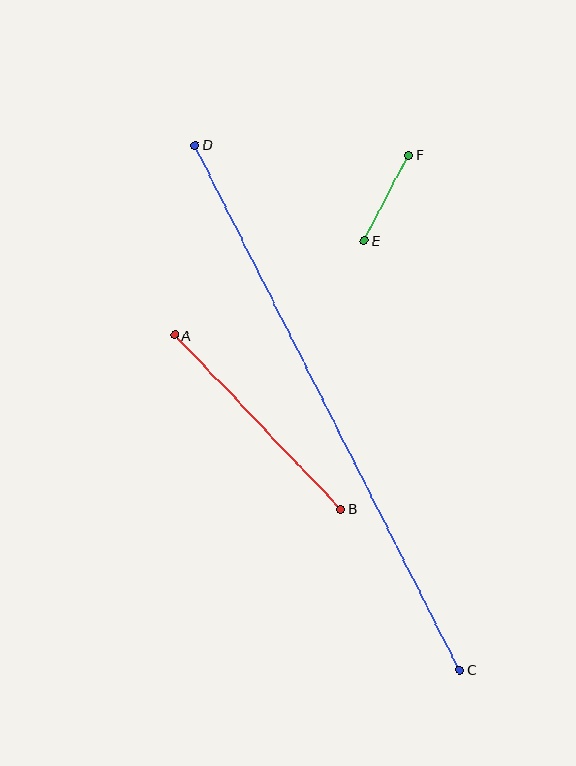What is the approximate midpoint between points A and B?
The midpoint is at approximately (258, 422) pixels.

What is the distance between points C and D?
The distance is approximately 587 pixels.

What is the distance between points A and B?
The distance is approximately 240 pixels.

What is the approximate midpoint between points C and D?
The midpoint is at approximately (328, 408) pixels.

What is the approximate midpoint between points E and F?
The midpoint is at approximately (387, 198) pixels.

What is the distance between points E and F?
The distance is approximately 96 pixels.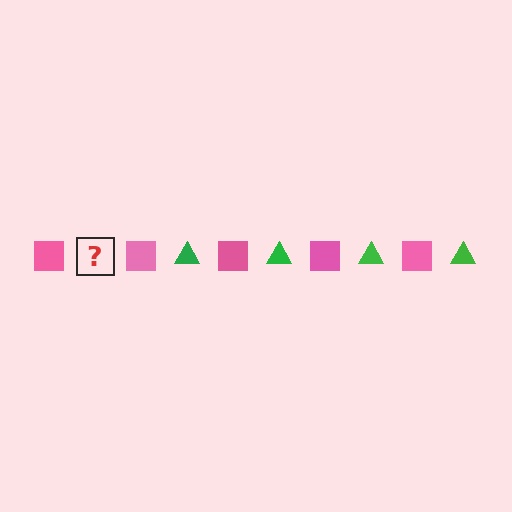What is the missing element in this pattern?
The missing element is a green triangle.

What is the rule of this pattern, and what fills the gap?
The rule is that the pattern alternates between pink square and green triangle. The gap should be filled with a green triangle.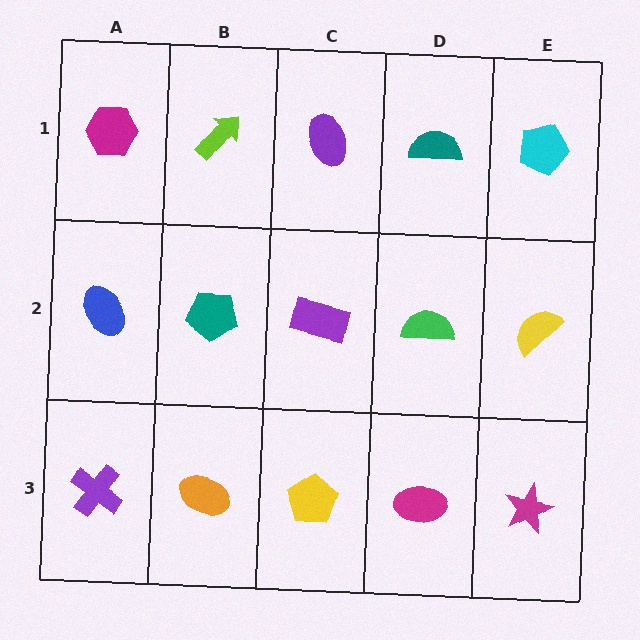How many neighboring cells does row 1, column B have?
3.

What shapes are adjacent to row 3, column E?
A yellow semicircle (row 2, column E), a magenta ellipse (row 3, column D).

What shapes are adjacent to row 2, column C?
A purple ellipse (row 1, column C), a yellow pentagon (row 3, column C), a teal pentagon (row 2, column B), a green semicircle (row 2, column D).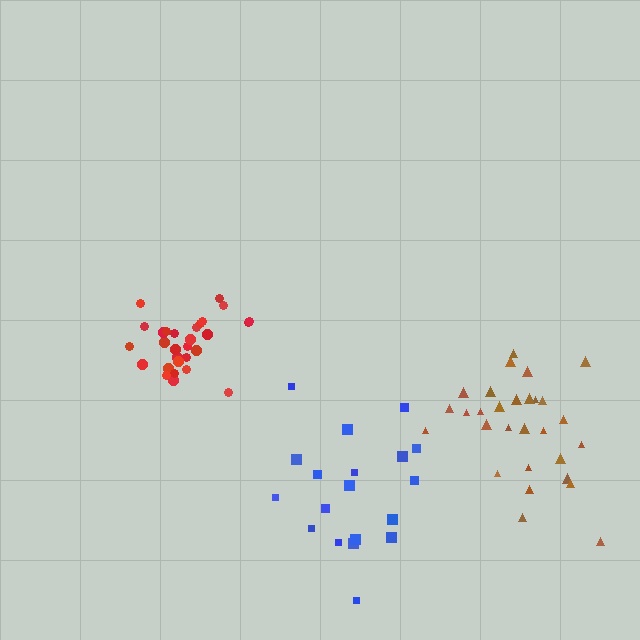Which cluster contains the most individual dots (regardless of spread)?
Brown (29).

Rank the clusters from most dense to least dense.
red, brown, blue.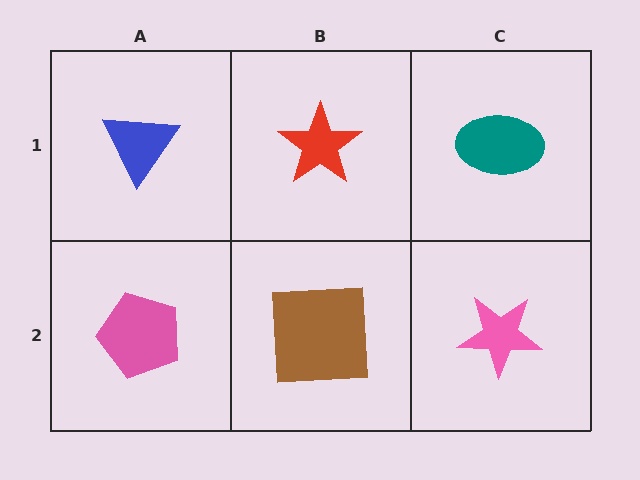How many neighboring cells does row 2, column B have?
3.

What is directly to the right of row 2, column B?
A pink star.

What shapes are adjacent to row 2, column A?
A blue triangle (row 1, column A), a brown square (row 2, column B).